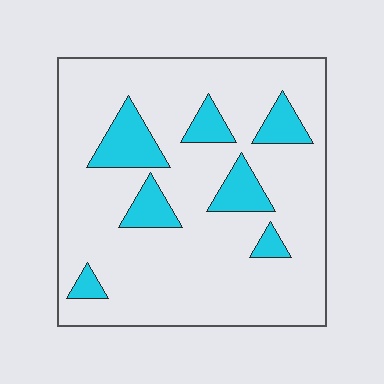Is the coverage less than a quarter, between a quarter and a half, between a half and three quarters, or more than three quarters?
Less than a quarter.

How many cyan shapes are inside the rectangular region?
7.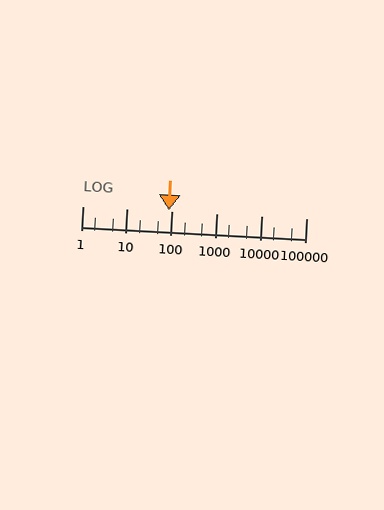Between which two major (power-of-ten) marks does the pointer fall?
The pointer is between 10 and 100.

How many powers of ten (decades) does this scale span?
The scale spans 5 decades, from 1 to 100000.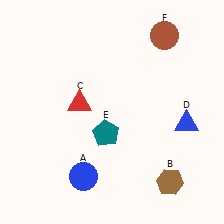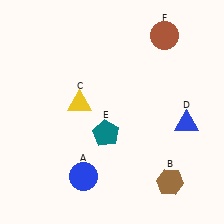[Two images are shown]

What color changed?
The triangle (C) changed from red in Image 1 to yellow in Image 2.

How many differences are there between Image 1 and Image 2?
There is 1 difference between the two images.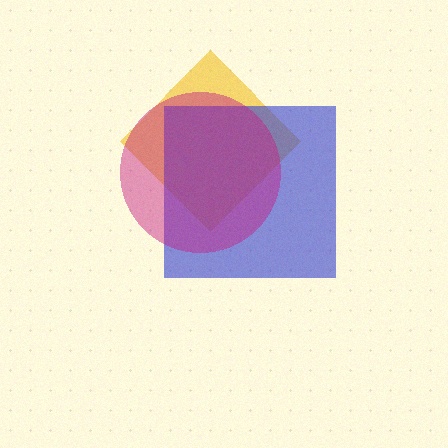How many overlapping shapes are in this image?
There are 3 overlapping shapes in the image.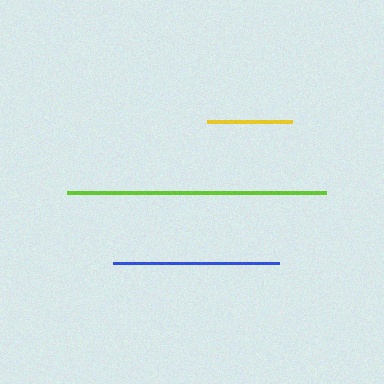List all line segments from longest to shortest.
From longest to shortest: lime, blue, yellow.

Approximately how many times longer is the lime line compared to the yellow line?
The lime line is approximately 3.1 times the length of the yellow line.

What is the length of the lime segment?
The lime segment is approximately 260 pixels long.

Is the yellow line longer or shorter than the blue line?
The blue line is longer than the yellow line.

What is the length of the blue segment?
The blue segment is approximately 166 pixels long.